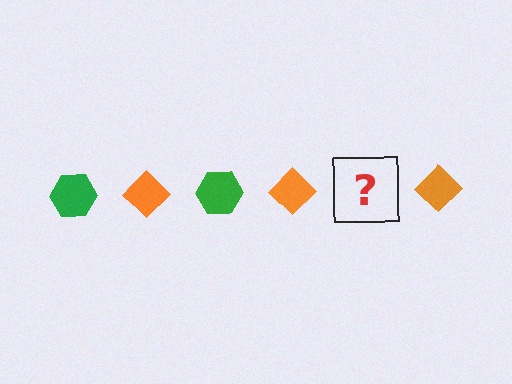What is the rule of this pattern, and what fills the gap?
The rule is that the pattern alternates between green hexagon and orange diamond. The gap should be filled with a green hexagon.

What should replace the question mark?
The question mark should be replaced with a green hexagon.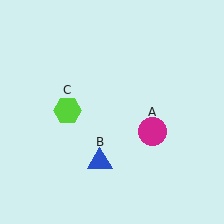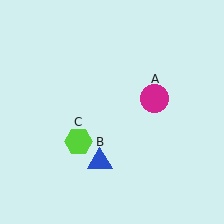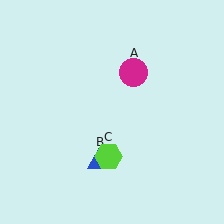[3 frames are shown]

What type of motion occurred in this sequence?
The magenta circle (object A), lime hexagon (object C) rotated counterclockwise around the center of the scene.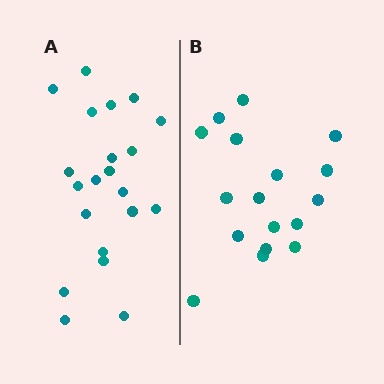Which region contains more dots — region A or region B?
Region A (the left region) has more dots.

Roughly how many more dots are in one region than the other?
Region A has about 4 more dots than region B.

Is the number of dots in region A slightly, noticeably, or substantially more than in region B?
Region A has only slightly more — the two regions are fairly close. The ratio is roughly 1.2 to 1.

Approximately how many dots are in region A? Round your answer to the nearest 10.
About 20 dots. (The exact count is 21, which rounds to 20.)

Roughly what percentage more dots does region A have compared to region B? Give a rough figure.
About 25% more.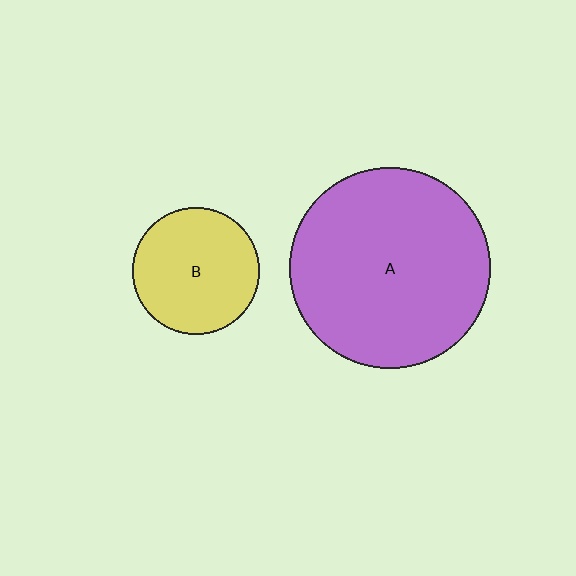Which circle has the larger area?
Circle A (purple).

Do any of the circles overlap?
No, none of the circles overlap.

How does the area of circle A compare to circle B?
Approximately 2.5 times.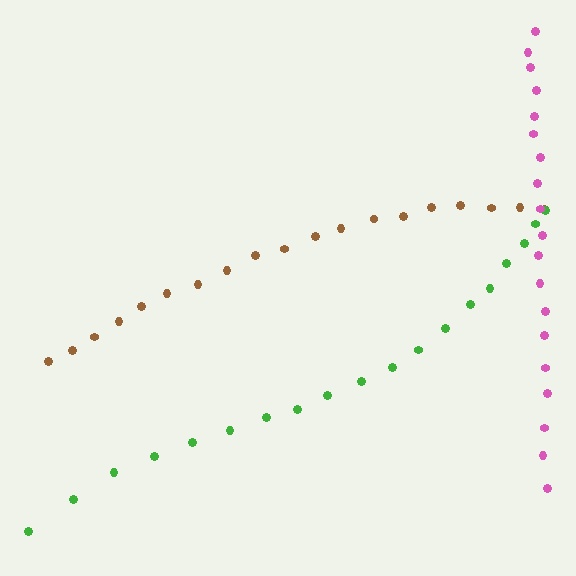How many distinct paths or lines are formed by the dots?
There are 3 distinct paths.